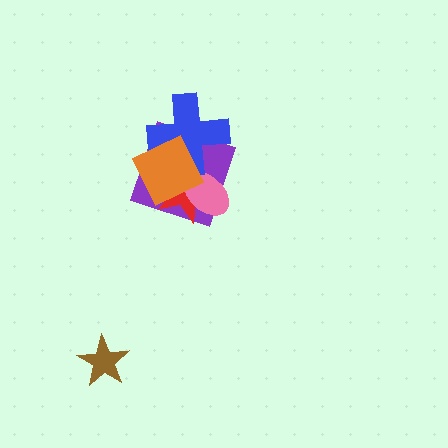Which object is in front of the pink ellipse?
The orange diamond is in front of the pink ellipse.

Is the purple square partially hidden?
Yes, it is partially covered by another shape.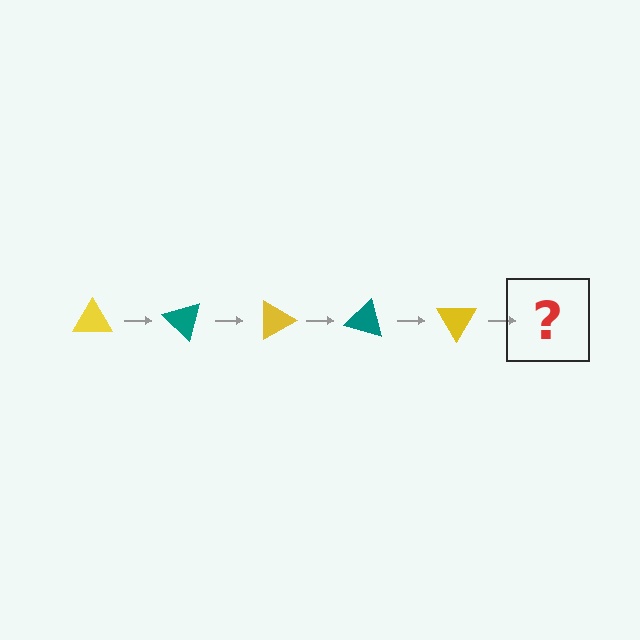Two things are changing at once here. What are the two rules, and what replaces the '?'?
The two rules are that it rotates 45 degrees each step and the color cycles through yellow and teal. The '?' should be a teal triangle, rotated 225 degrees from the start.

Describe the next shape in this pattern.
It should be a teal triangle, rotated 225 degrees from the start.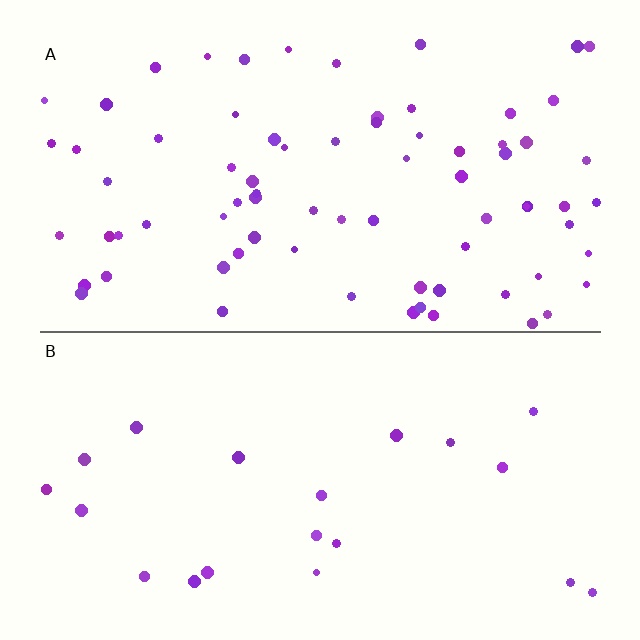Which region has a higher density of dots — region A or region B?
A (the top).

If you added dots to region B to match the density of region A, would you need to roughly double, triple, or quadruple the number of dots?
Approximately quadruple.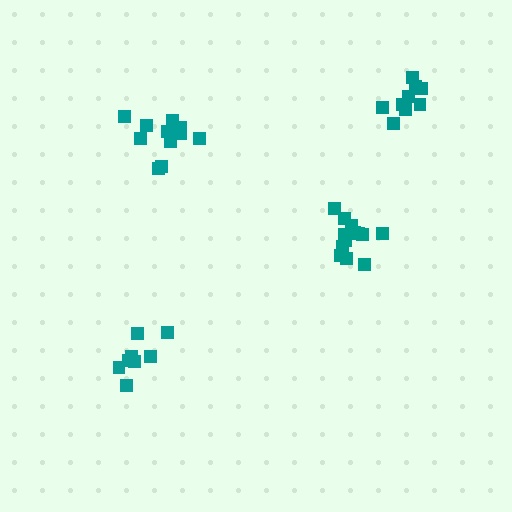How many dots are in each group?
Group 1: 13 dots, Group 2: 8 dots, Group 3: 11 dots, Group 4: 9 dots (41 total).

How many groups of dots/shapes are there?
There are 4 groups.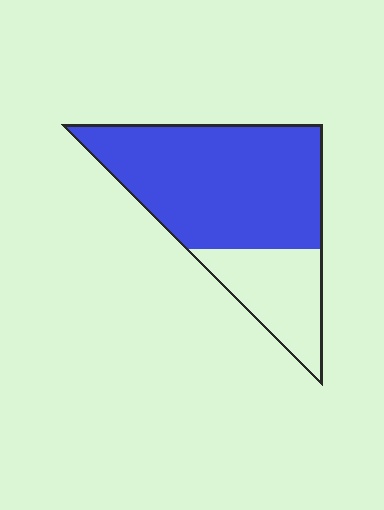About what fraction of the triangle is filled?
About three quarters (3/4).